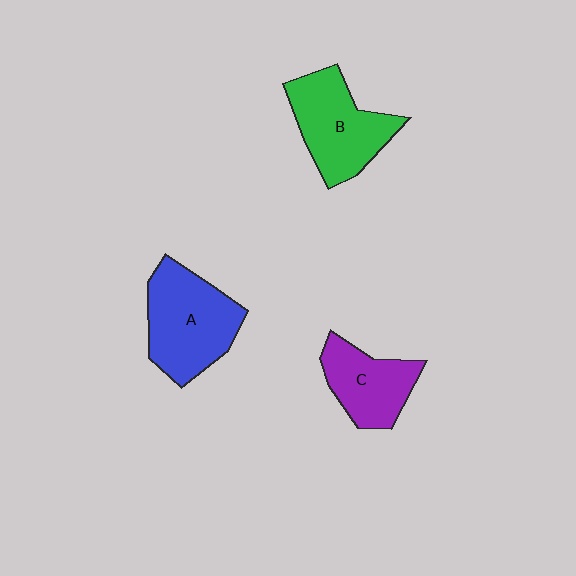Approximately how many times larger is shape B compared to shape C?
Approximately 1.3 times.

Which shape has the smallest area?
Shape C (purple).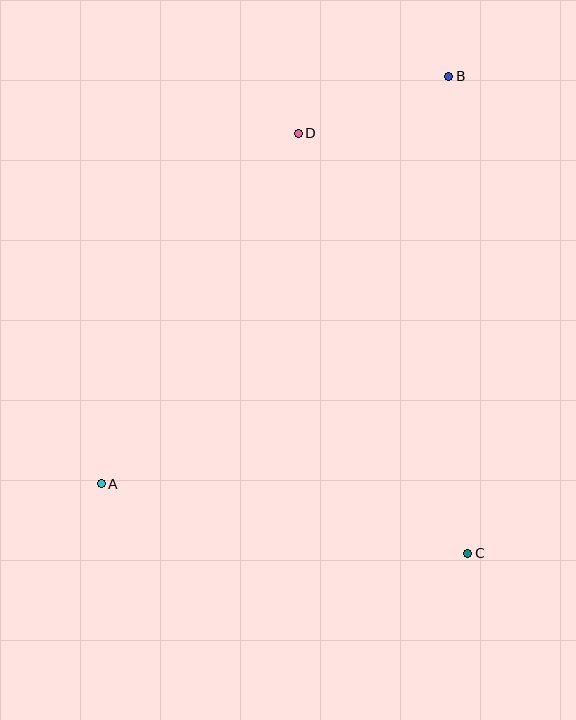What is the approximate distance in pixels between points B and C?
The distance between B and C is approximately 477 pixels.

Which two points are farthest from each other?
Points A and B are farthest from each other.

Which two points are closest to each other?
Points B and D are closest to each other.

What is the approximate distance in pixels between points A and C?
The distance between A and C is approximately 373 pixels.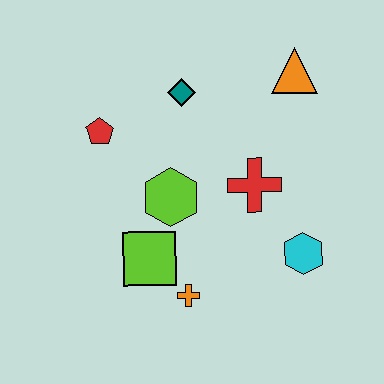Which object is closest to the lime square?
The orange cross is closest to the lime square.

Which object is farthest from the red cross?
The red pentagon is farthest from the red cross.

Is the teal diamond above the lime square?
Yes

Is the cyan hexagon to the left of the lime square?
No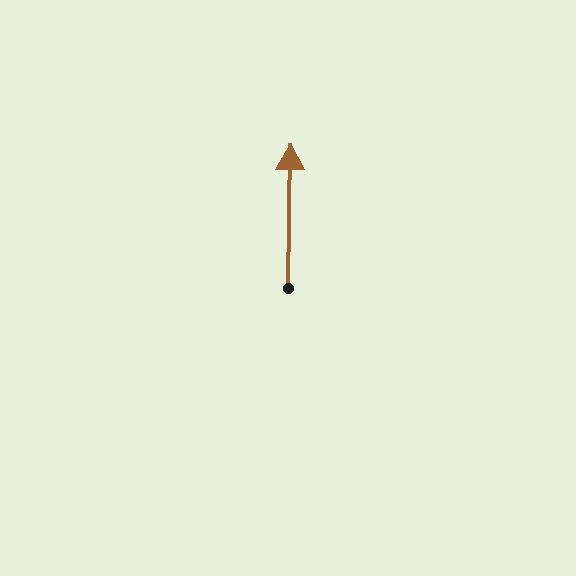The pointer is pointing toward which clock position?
Roughly 12 o'clock.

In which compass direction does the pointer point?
North.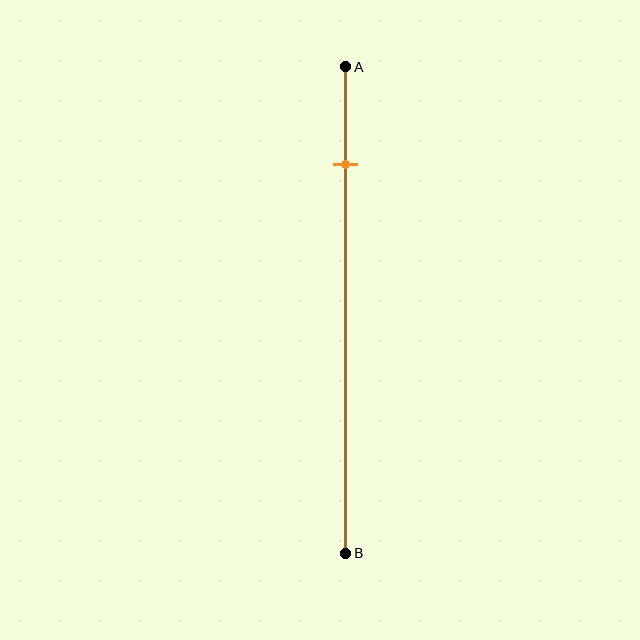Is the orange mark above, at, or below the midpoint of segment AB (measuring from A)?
The orange mark is above the midpoint of segment AB.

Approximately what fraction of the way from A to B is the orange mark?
The orange mark is approximately 20% of the way from A to B.